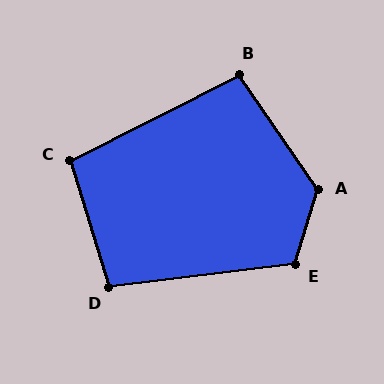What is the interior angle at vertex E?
Approximately 114 degrees (obtuse).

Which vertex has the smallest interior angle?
B, at approximately 98 degrees.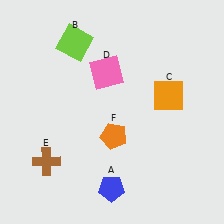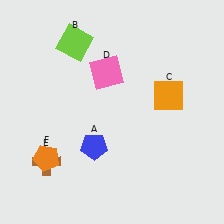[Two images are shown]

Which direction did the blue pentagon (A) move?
The blue pentagon (A) moved up.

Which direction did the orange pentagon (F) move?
The orange pentagon (F) moved left.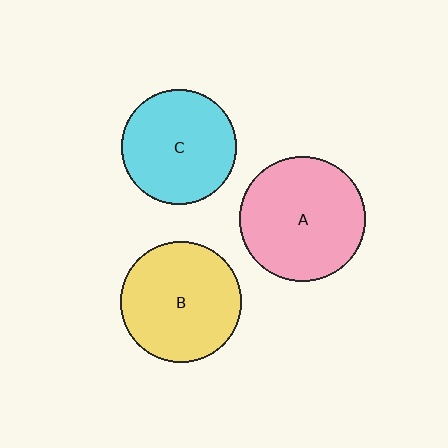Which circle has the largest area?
Circle A (pink).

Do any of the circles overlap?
No, none of the circles overlap.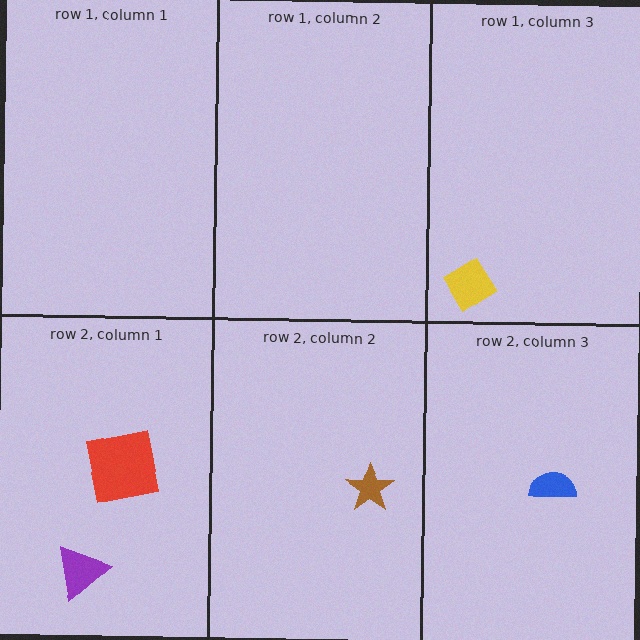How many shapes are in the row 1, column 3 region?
1.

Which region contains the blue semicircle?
The row 2, column 3 region.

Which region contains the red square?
The row 2, column 1 region.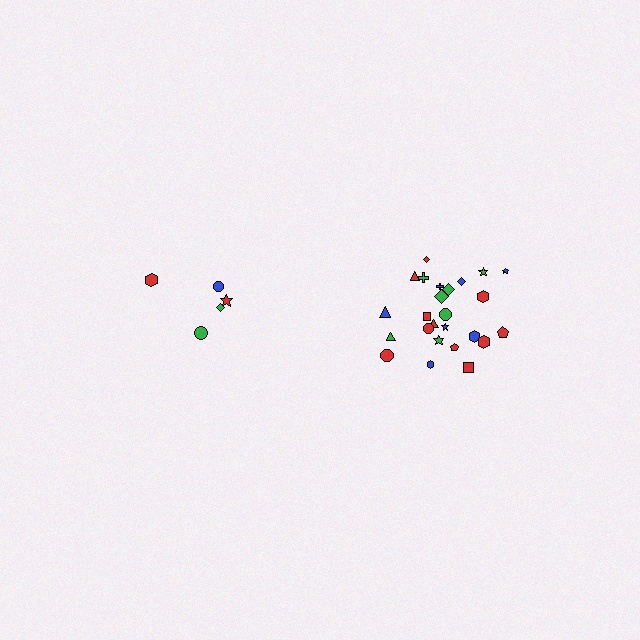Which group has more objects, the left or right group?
The right group.